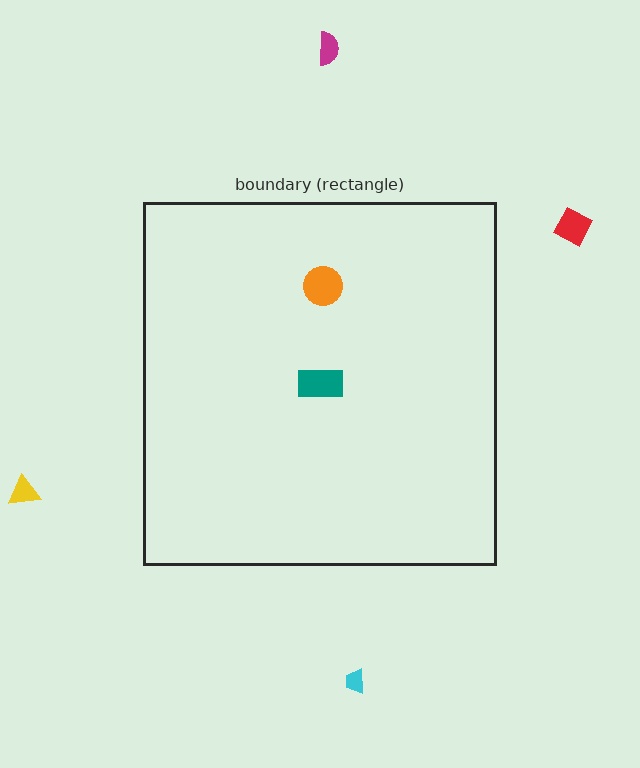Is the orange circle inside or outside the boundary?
Inside.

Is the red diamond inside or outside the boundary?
Outside.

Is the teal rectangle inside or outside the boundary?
Inside.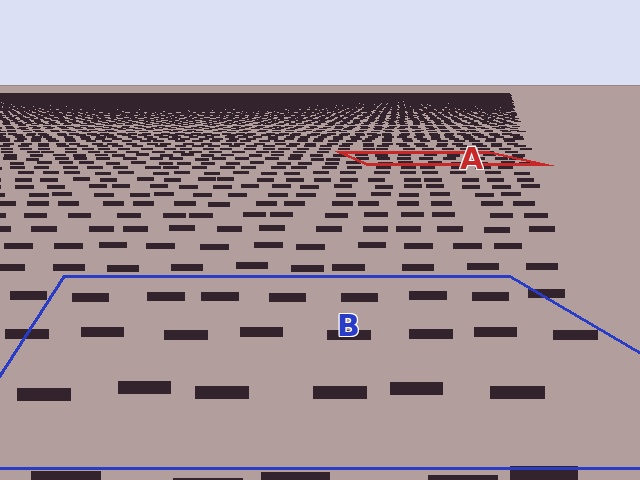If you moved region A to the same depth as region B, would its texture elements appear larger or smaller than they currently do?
They would appear larger. At a closer depth, the same texture elements are projected at a bigger on-screen size.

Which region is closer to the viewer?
Region B is closer. The texture elements there are larger and more spread out.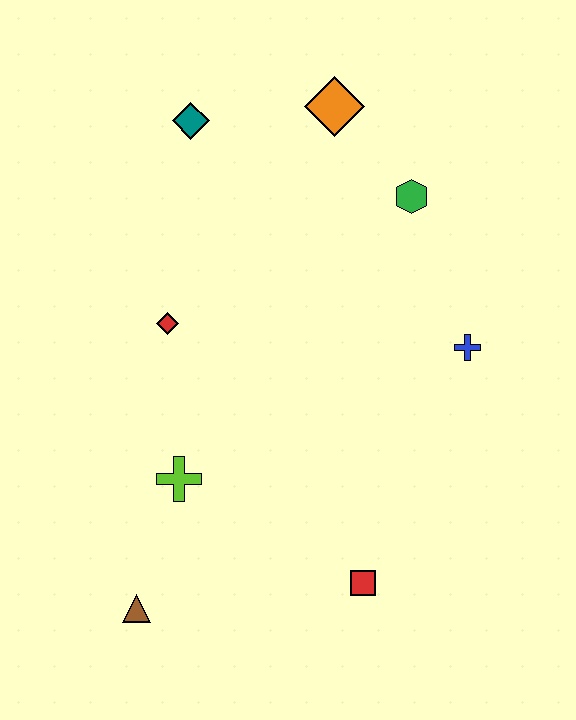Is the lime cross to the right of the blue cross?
No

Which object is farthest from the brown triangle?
The orange diamond is farthest from the brown triangle.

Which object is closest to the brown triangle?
The lime cross is closest to the brown triangle.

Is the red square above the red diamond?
No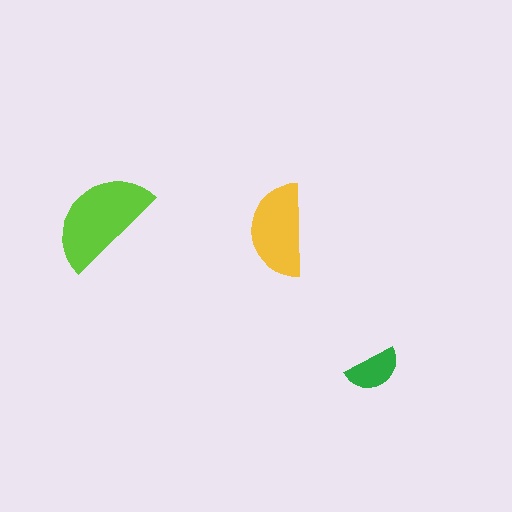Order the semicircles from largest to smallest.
the lime one, the yellow one, the green one.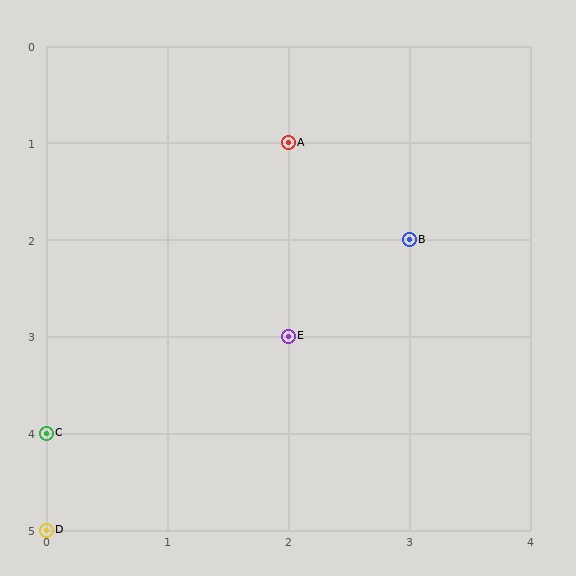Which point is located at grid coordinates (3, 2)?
Point B is at (3, 2).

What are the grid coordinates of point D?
Point D is at grid coordinates (0, 5).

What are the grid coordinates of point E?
Point E is at grid coordinates (2, 3).